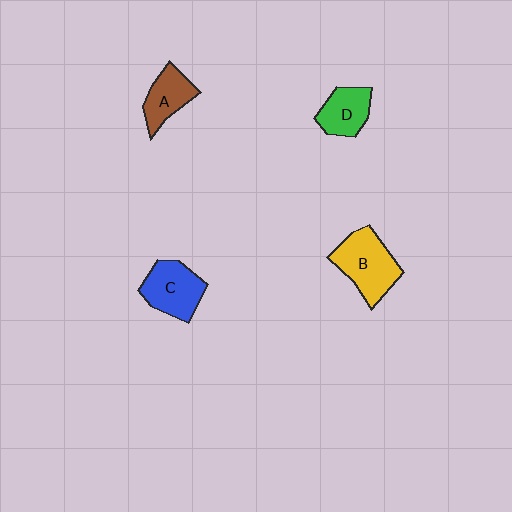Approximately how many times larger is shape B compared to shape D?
Approximately 1.5 times.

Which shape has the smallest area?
Shape A (brown).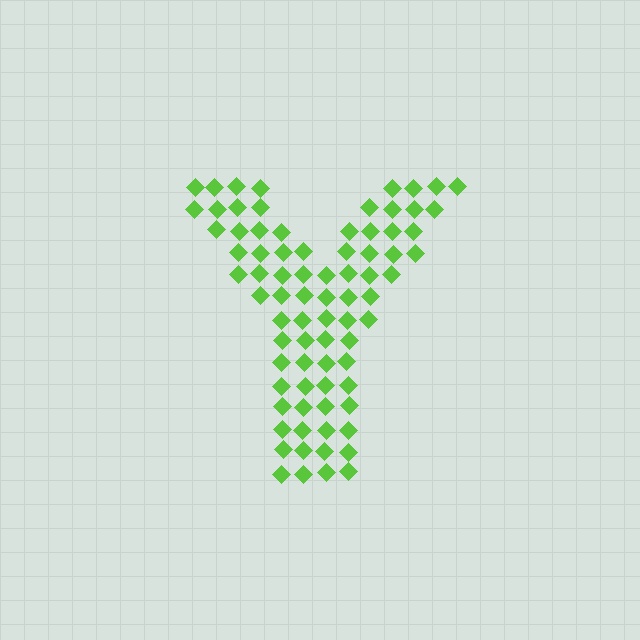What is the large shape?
The large shape is the letter Y.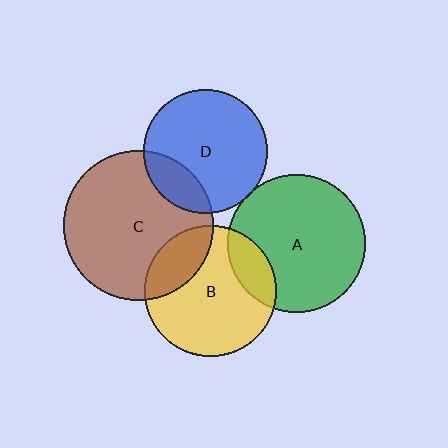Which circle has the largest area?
Circle C (brown).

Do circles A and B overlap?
Yes.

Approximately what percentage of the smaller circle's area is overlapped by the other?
Approximately 15%.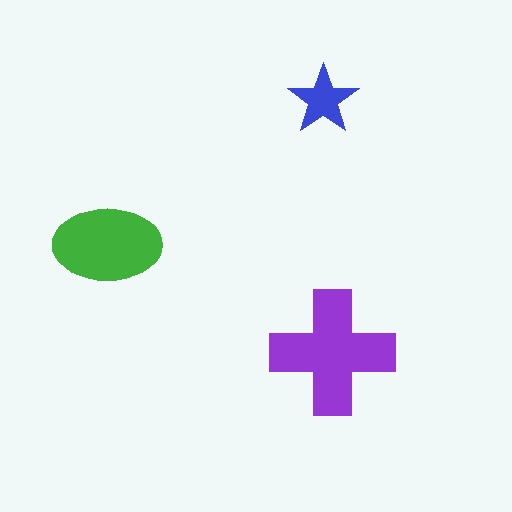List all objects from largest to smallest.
The purple cross, the green ellipse, the blue star.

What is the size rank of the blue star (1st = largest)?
3rd.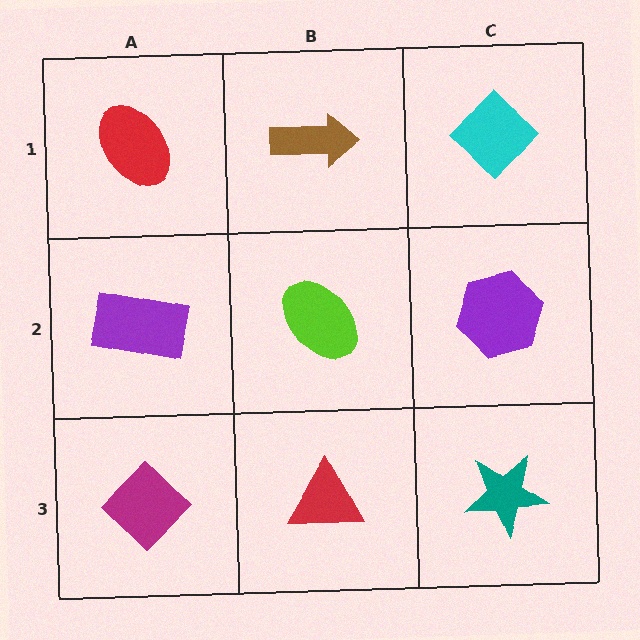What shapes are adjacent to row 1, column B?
A lime ellipse (row 2, column B), a red ellipse (row 1, column A), a cyan diamond (row 1, column C).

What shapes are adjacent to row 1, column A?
A purple rectangle (row 2, column A), a brown arrow (row 1, column B).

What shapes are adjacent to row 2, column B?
A brown arrow (row 1, column B), a red triangle (row 3, column B), a purple rectangle (row 2, column A), a purple hexagon (row 2, column C).